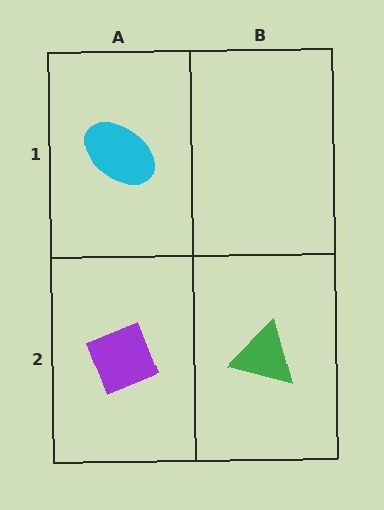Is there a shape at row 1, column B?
No, that cell is empty.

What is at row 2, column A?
A purple diamond.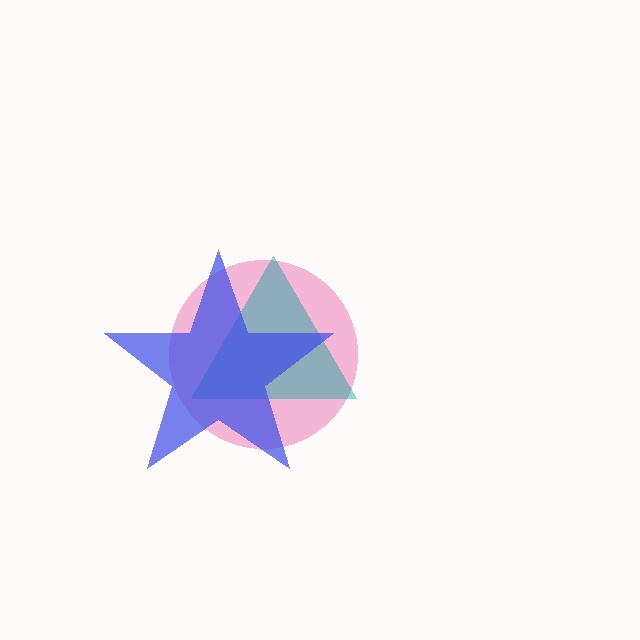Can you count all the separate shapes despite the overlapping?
Yes, there are 3 separate shapes.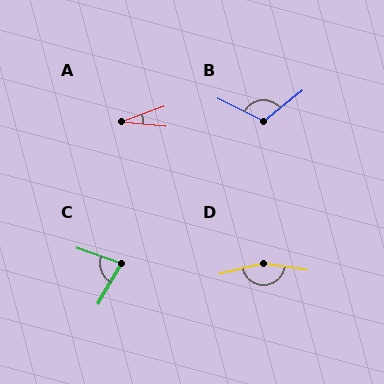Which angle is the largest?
D, at approximately 157 degrees.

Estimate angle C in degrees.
Approximately 80 degrees.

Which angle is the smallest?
A, at approximately 25 degrees.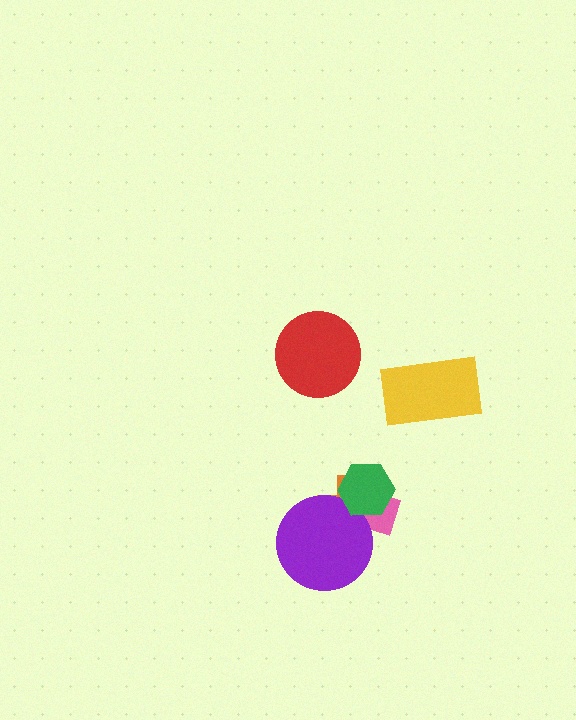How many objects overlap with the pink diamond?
3 objects overlap with the pink diamond.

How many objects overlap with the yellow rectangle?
0 objects overlap with the yellow rectangle.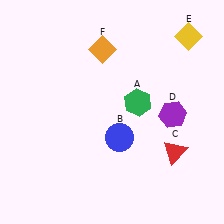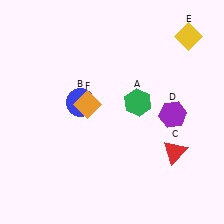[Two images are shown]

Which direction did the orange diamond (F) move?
The orange diamond (F) moved down.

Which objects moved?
The objects that moved are: the blue circle (B), the orange diamond (F).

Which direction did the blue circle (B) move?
The blue circle (B) moved left.